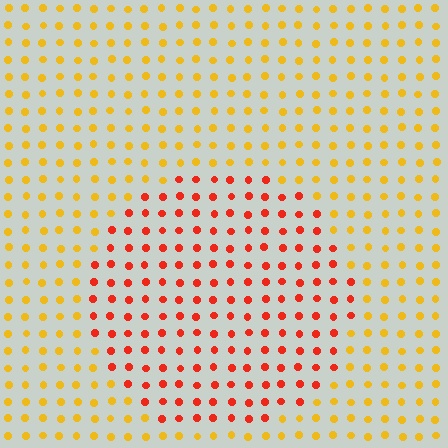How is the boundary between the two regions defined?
The boundary is defined purely by a slight shift in hue (about 42 degrees). Spacing, size, and orientation are identical on both sides.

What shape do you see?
I see a circle.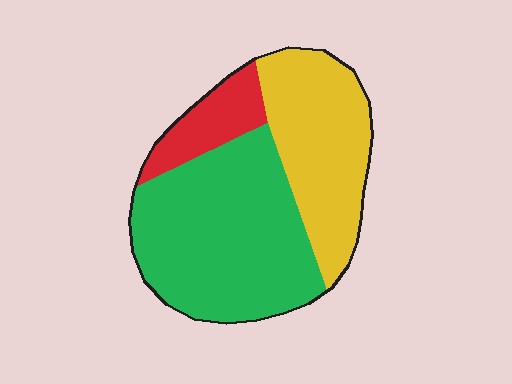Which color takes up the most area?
Green, at roughly 55%.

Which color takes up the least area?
Red, at roughly 15%.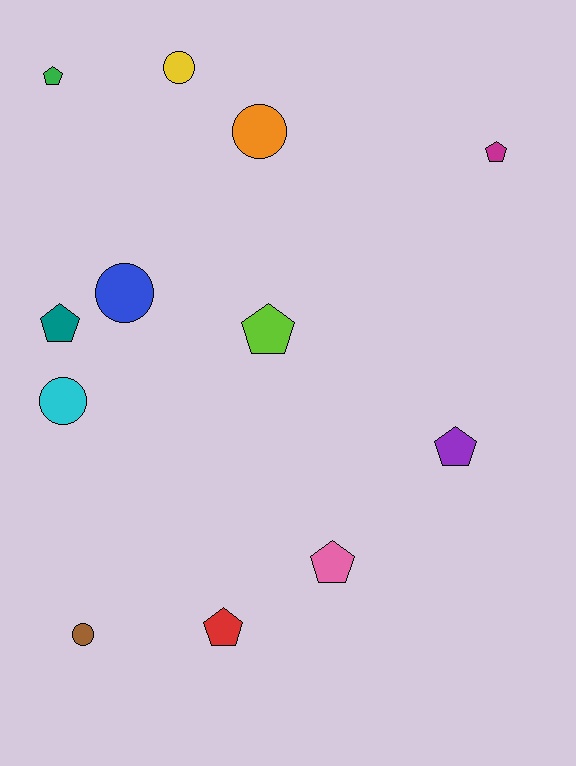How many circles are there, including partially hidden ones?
There are 5 circles.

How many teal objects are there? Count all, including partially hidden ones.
There is 1 teal object.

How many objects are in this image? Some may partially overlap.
There are 12 objects.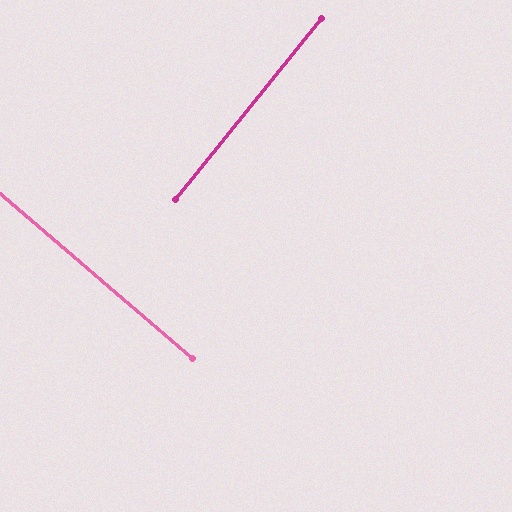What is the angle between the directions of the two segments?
Approximately 88 degrees.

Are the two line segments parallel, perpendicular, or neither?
Perpendicular — they meet at approximately 88°.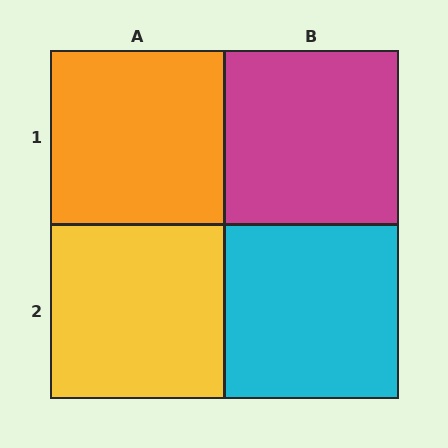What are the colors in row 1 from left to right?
Orange, magenta.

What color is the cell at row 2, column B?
Cyan.